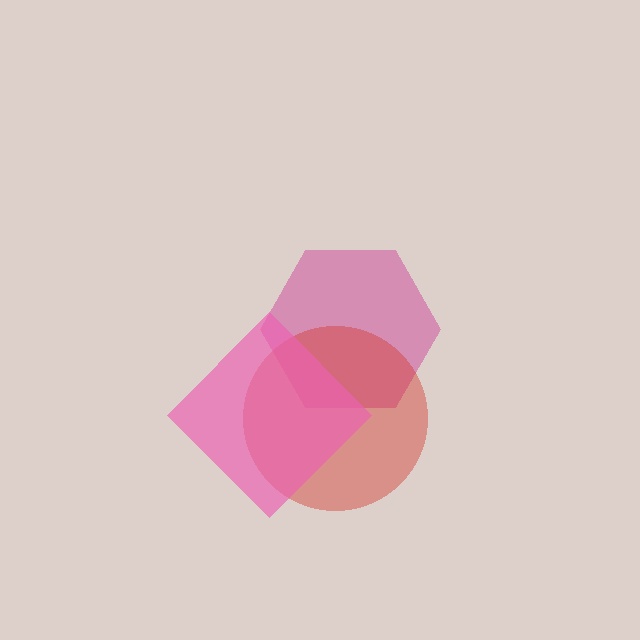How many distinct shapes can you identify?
There are 3 distinct shapes: a magenta hexagon, a red circle, a pink diamond.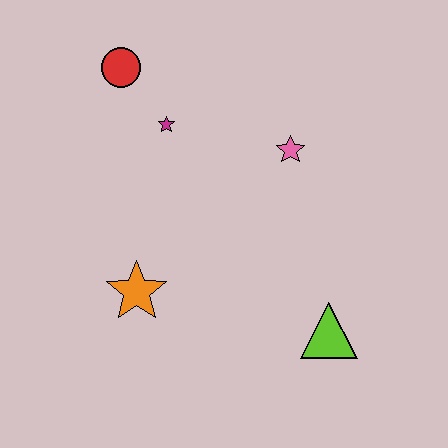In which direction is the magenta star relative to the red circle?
The magenta star is below the red circle.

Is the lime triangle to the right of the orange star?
Yes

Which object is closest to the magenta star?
The red circle is closest to the magenta star.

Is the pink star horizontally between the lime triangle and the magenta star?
Yes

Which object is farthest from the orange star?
The red circle is farthest from the orange star.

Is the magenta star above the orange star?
Yes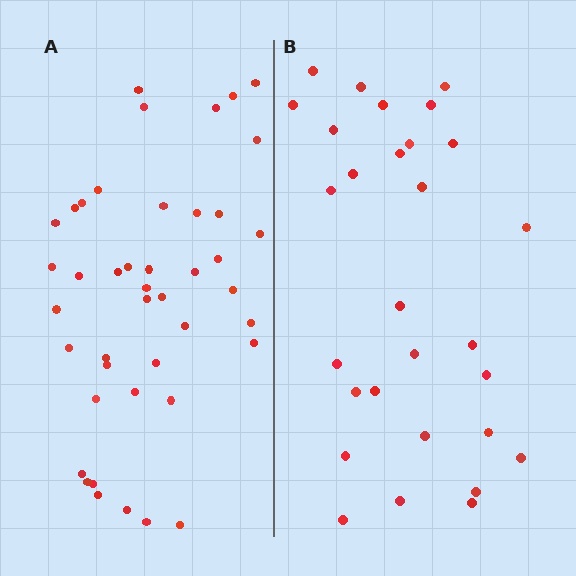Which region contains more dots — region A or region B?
Region A (the left region) has more dots.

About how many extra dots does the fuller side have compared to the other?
Region A has approximately 15 more dots than region B.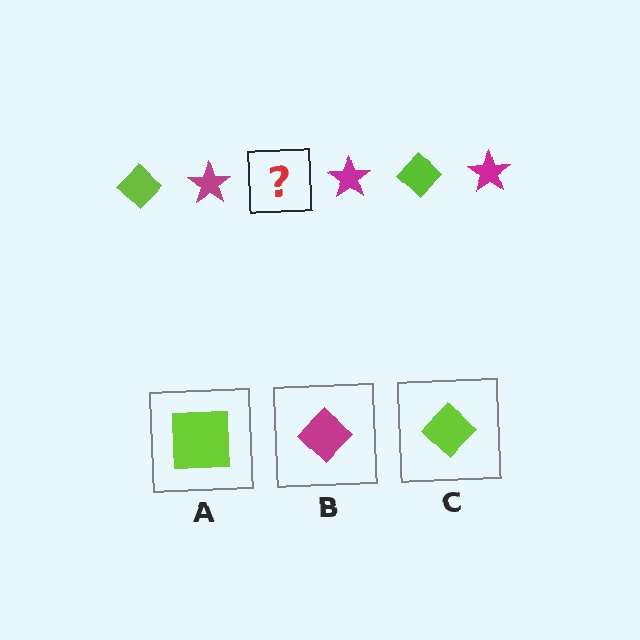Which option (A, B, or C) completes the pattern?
C.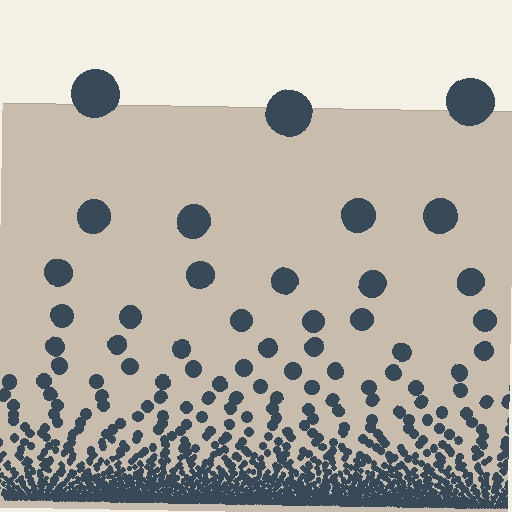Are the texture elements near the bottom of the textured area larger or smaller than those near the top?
Smaller. The gradient is inverted — elements near the bottom are smaller and denser.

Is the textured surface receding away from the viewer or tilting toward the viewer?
The surface appears to tilt toward the viewer. Texture elements get larger and sparser toward the top.